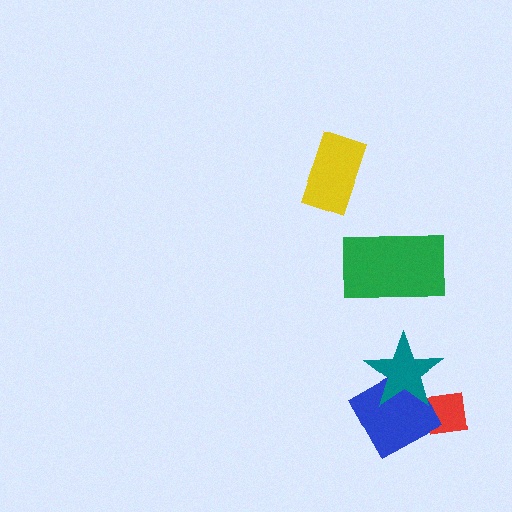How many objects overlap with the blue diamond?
2 objects overlap with the blue diamond.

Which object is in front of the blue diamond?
The teal star is in front of the blue diamond.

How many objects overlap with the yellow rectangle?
0 objects overlap with the yellow rectangle.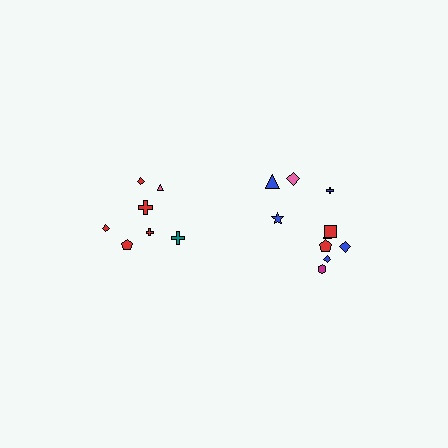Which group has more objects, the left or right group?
The right group.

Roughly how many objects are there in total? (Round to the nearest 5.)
Roughly 15 objects in total.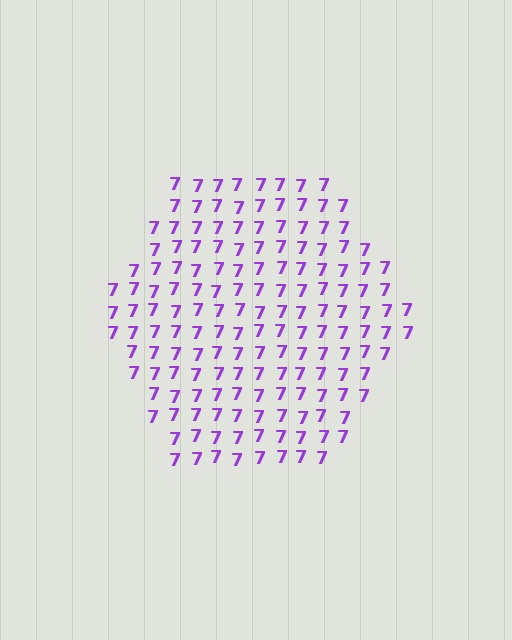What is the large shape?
The large shape is a hexagon.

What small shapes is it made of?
It is made of small digit 7's.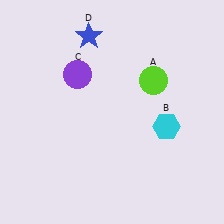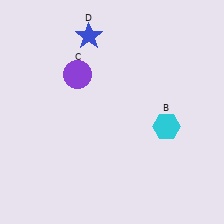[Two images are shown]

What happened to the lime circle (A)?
The lime circle (A) was removed in Image 2. It was in the top-right area of Image 1.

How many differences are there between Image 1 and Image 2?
There is 1 difference between the two images.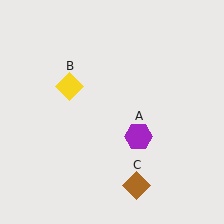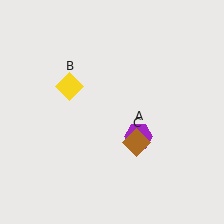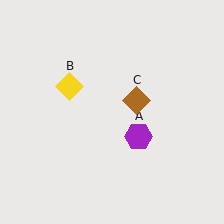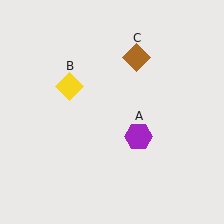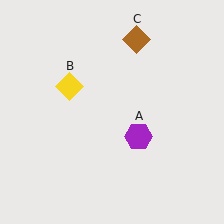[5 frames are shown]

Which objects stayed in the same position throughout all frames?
Purple hexagon (object A) and yellow diamond (object B) remained stationary.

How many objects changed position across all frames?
1 object changed position: brown diamond (object C).